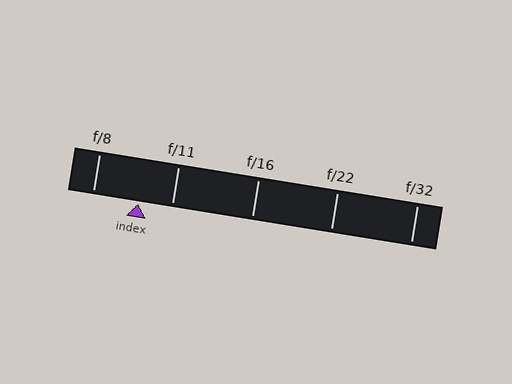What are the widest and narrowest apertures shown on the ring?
The widest aperture shown is f/8 and the narrowest is f/32.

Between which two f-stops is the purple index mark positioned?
The index mark is between f/8 and f/11.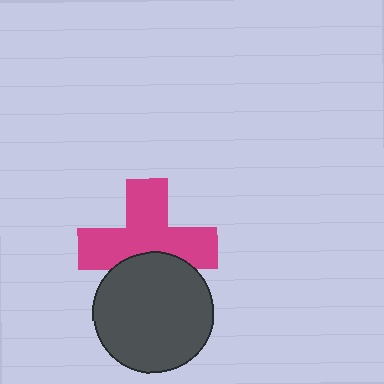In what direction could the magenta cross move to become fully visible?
The magenta cross could move up. That would shift it out from behind the dark gray circle entirely.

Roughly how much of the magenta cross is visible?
Most of it is visible (roughly 69%).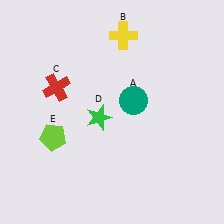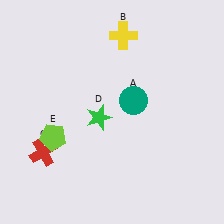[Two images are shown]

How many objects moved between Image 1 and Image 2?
1 object moved between the two images.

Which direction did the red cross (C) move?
The red cross (C) moved down.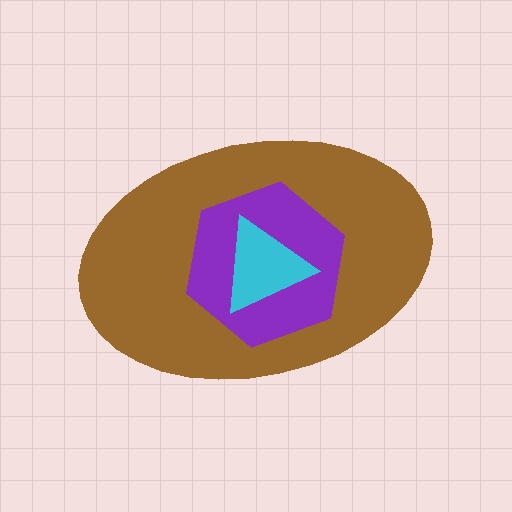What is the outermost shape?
The brown ellipse.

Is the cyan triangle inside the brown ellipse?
Yes.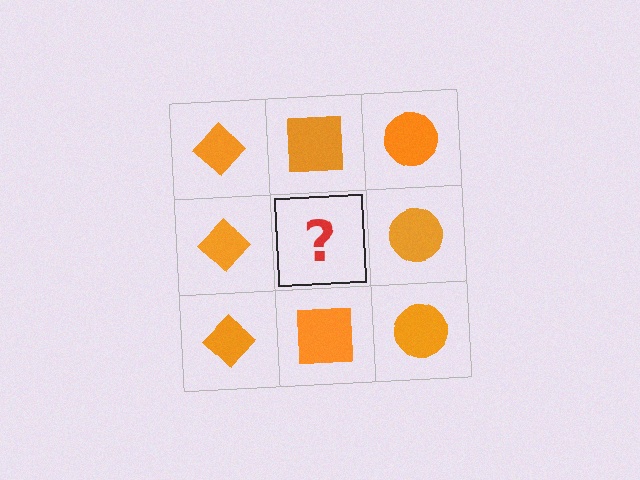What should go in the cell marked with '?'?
The missing cell should contain an orange square.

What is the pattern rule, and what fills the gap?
The rule is that each column has a consistent shape. The gap should be filled with an orange square.